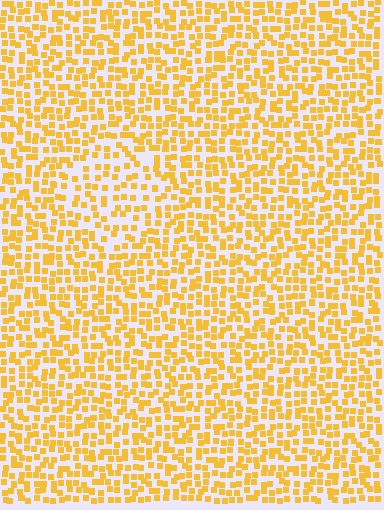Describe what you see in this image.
The image contains small yellow elements arranged at two different densities. A diamond-shaped region is visible where the elements are less densely packed than the surrounding area.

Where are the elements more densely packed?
The elements are more densely packed outside the diamond boundary.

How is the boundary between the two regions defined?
The boundary is defined by a change in element density (approximately 1.5x ratio). All elements are the same color, size, and shape.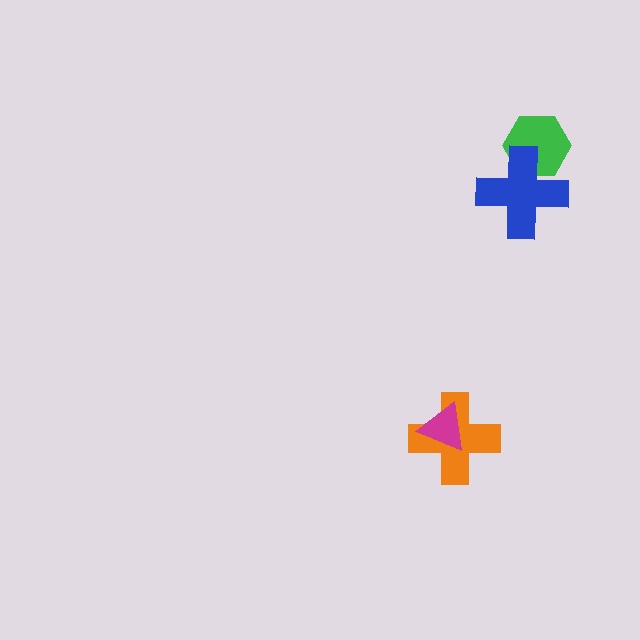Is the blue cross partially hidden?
No, no other shape covers it.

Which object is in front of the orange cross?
The magenta triangle is in front of the orange cross.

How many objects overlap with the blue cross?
1 object overlaps with the blue cross.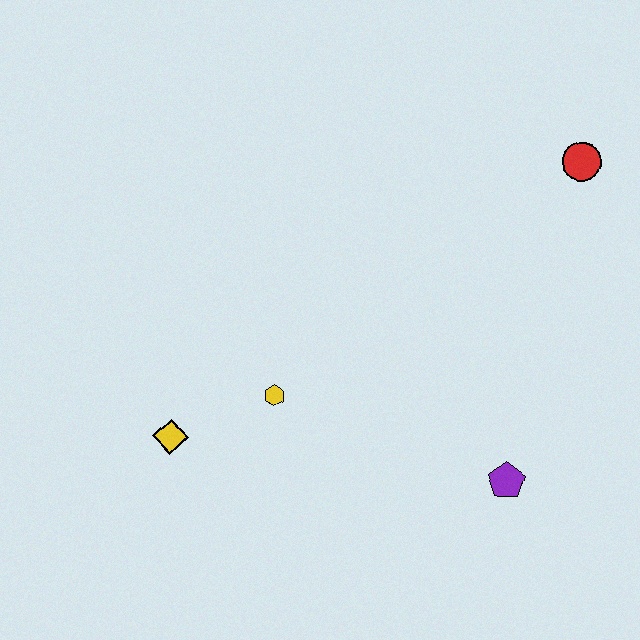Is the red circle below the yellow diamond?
No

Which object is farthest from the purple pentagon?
The yellow diamond is farthest from the purple pentagon.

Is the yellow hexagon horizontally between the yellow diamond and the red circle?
Yes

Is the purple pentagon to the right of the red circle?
No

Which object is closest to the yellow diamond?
The yellow hexagon is closest to the yellow diamond.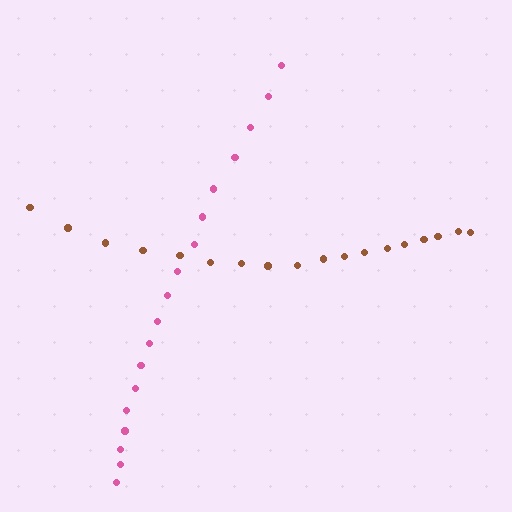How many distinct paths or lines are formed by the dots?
There are 2 distinct paths.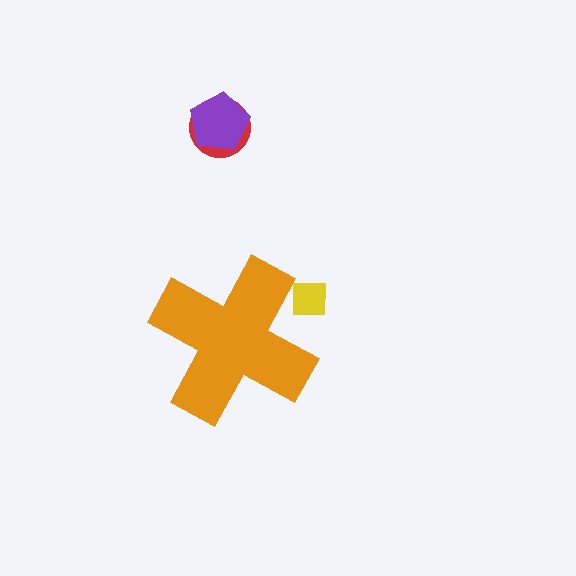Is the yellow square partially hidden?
Yes, the yellow square is partially hidden behind the orange cross.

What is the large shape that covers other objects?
An orange cross.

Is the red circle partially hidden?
No, the red circle is fully visible.